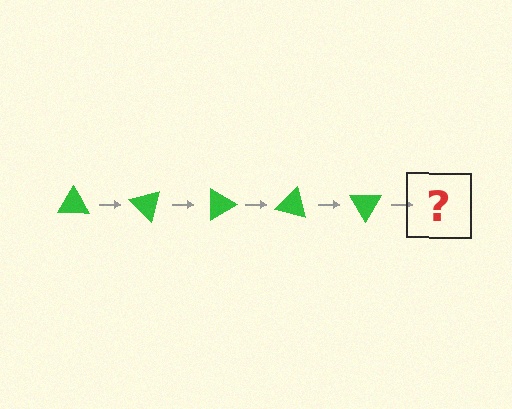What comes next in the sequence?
The next element should be a green triangle rotated 225 degrees.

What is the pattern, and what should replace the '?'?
The pattern is that the triangle rotates 45 degrees each step. The '?' should be a green triangle rotated 225 degrees.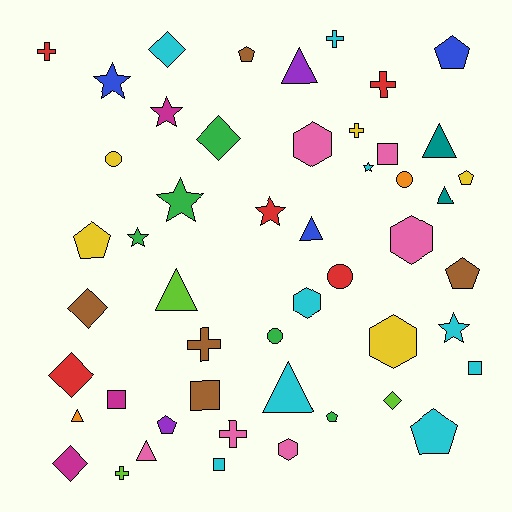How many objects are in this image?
There are 50 objects.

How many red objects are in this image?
There are 5 red objects.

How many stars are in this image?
There are 7 stars.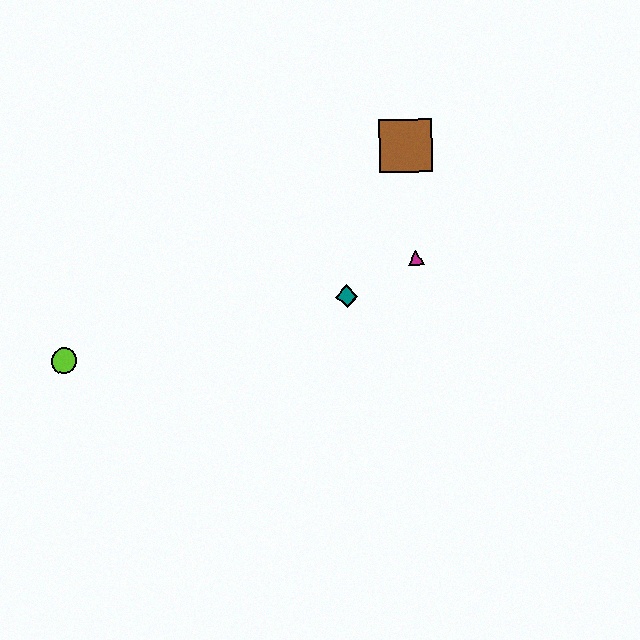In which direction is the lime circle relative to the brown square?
The lime circle is to the left of the brown square.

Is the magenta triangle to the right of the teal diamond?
Yes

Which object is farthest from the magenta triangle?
The lime circle is farthest from the magenta triangle.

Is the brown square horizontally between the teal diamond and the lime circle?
No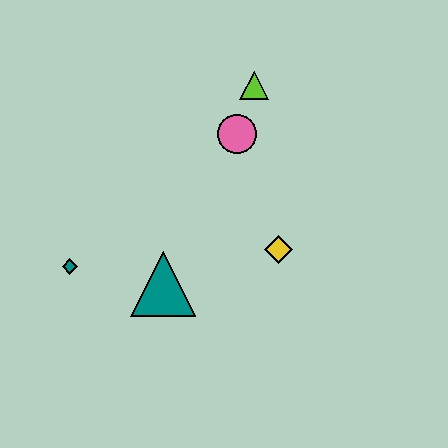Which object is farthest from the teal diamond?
The lime triangle is farthest from the teal diamond.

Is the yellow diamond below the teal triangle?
No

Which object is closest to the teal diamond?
The teal triangle is closest to the teal diamond.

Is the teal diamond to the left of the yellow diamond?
Yes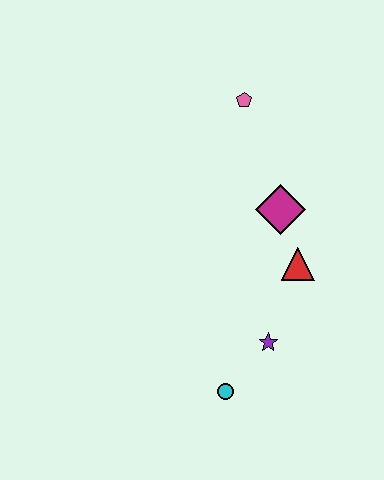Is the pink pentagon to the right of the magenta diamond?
No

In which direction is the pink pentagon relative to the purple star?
The pink pentagon is above the purple star.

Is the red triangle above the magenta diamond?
No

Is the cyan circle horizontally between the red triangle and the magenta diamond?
No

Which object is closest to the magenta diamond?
The red triangle is closest to the magenta diamond.